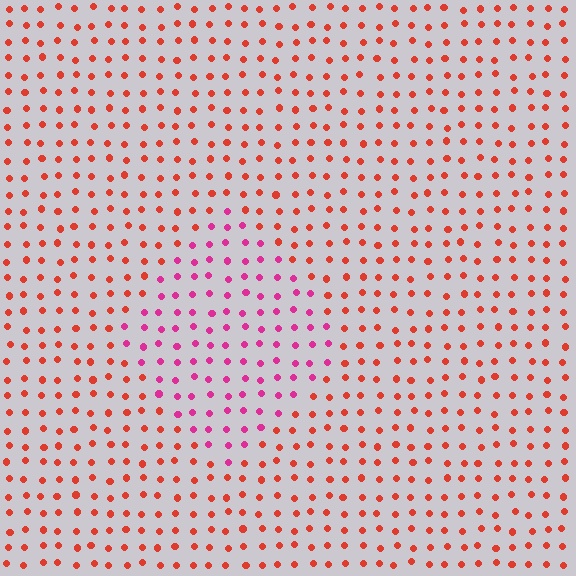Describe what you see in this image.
The image is filled with small red elements in a uniform arrangement. A diamond-shaped region is visible where the elements are tinted to a slightly different hue, forming a subtle color boundary.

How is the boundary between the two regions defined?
The boundary is defined purely by a slight shift in hue (about 41 degrees). Spacing, size, and orientation are identical on both sides.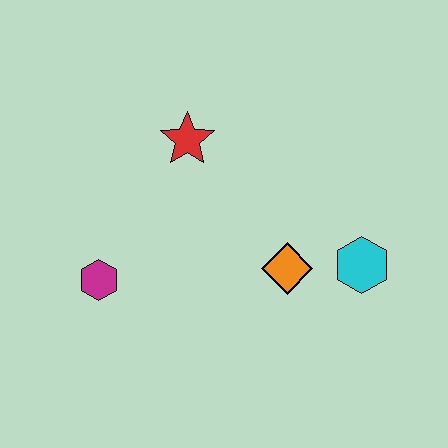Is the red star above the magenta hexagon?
Yes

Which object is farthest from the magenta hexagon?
The cyan hexagon is farthest from the magenta hexagon.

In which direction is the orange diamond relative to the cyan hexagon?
The orange diamond is to the left of the cyan hexagon.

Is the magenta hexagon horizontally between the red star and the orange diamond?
No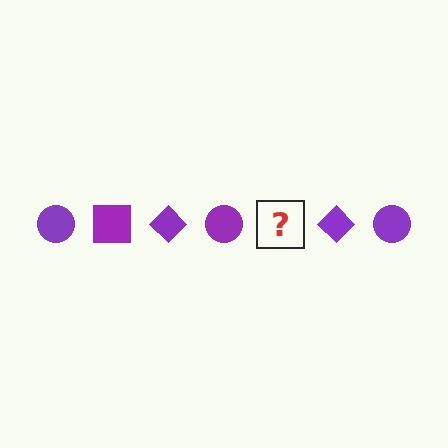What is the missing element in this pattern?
The missing element is a purple square.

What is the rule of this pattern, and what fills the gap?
The rule is that the pattern cycles through circle, square, diamond shapes in purple. The gap should be filled with a purple square.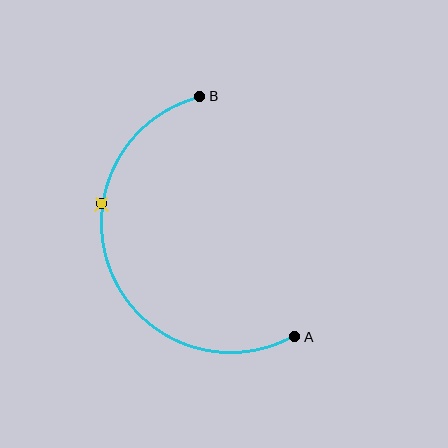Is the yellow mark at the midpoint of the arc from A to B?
No. The yellow mark lies on the arc but is closer to endpoint B. The arc midpoint would be at the point on the curve equidistant along the arc from both A and B.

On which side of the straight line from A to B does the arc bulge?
The arc bulges to the left of the straight line connecting A and B.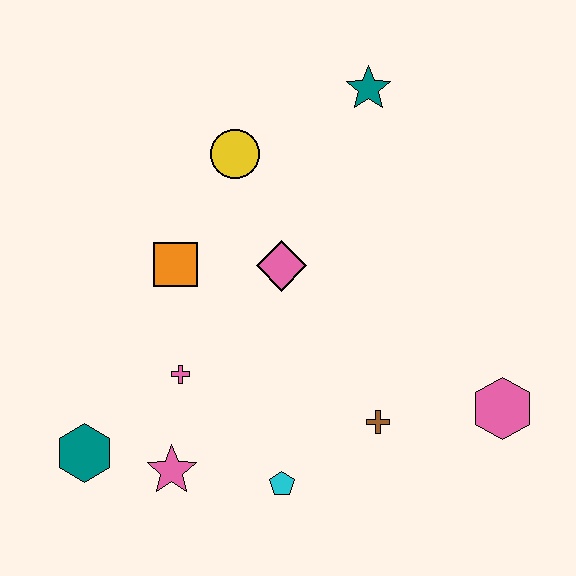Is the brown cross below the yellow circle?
Yes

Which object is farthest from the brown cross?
The teal star is farthest from the brown cross.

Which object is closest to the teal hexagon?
The pink star is closest to the teal hexagon.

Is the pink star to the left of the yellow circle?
Yes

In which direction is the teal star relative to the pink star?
The teal star is above the pink star.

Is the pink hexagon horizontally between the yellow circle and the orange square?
No